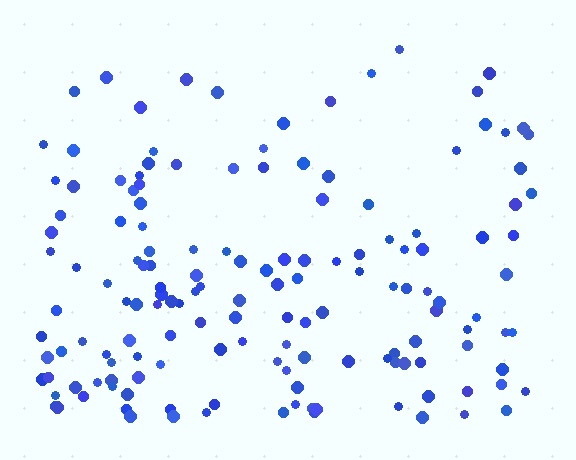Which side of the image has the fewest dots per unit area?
The top.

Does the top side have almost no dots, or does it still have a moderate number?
Still a moderate number, just noticeably fewer than the bottom.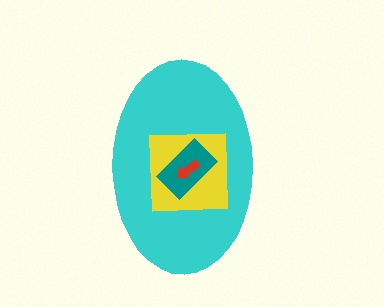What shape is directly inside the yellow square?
The teal rectangle.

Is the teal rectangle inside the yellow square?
Yes.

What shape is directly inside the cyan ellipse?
The yellow square.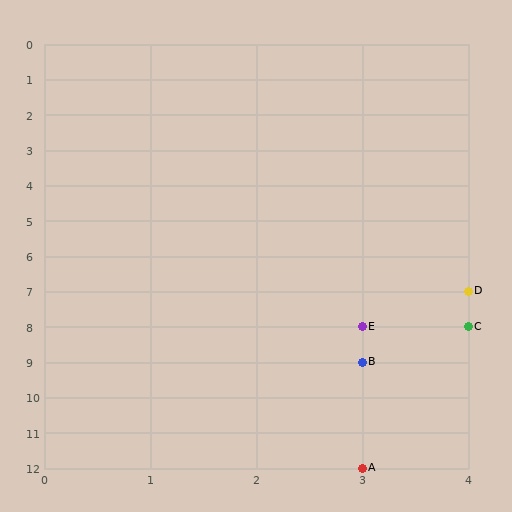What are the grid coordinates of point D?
Point D is at grid coordinates (4, 7).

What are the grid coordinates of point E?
Point E is at grid coordinates (3, 8).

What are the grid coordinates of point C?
Point C is at grid coordinates (4, 8).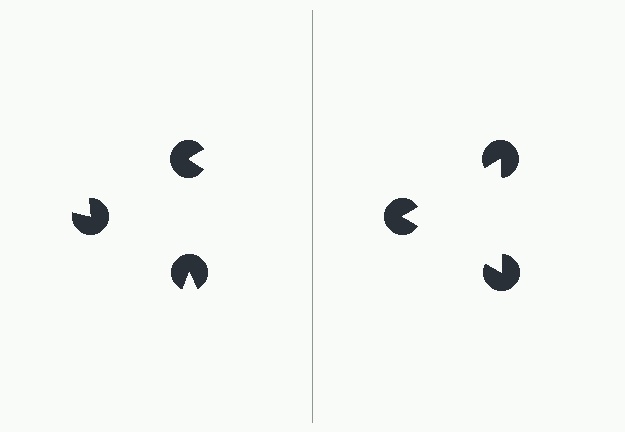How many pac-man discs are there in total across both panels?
6 — 3 on each side.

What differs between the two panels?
The pac-man discs are positioned identically on both sides; only the wedge orientations differ. On the right they align to a triangle; on the left they are misaligned.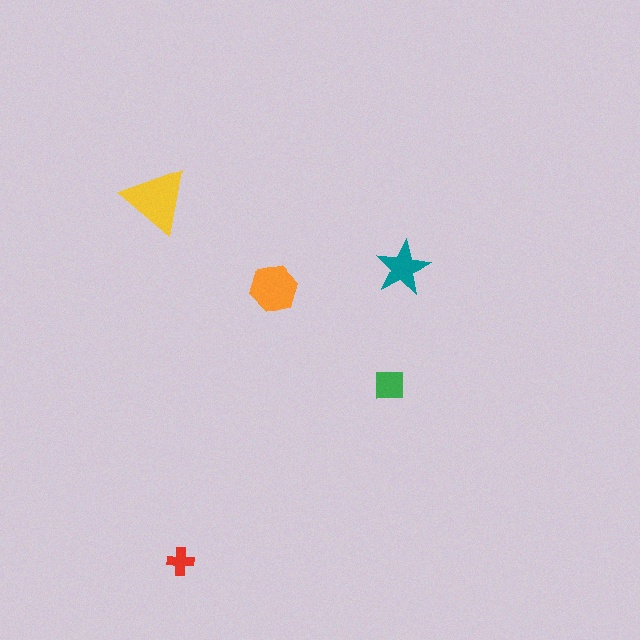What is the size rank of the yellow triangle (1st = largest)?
1st.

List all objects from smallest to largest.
The red cross, the green square, the teal star, the orange hexagon, the yellow triangle.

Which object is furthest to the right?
The teal star is rightmost.